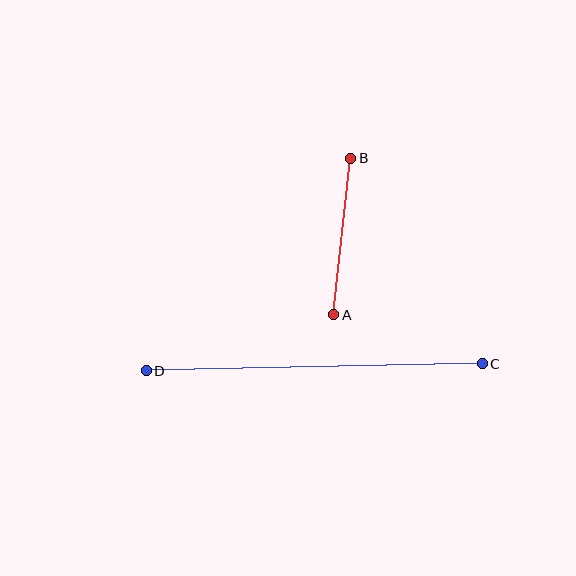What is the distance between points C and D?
The distance is approximately 336 pixels.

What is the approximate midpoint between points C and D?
The midpoint is at approximately (314, 367) pixels.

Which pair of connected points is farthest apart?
Points C and D are farthest apart.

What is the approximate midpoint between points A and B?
The midpoint is at approximately (342, 237) pixels.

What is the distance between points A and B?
The distance is approximately 157 pixels.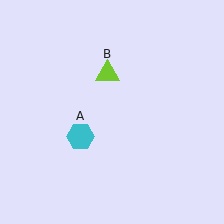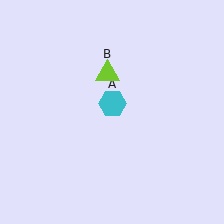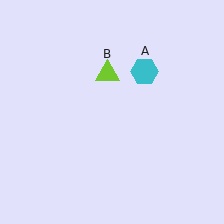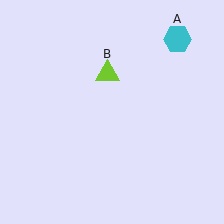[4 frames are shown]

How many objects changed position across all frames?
1 object changed position: cyan hexagon (object A).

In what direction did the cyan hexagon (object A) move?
The cyan hexagon (object A) moved up and to the right.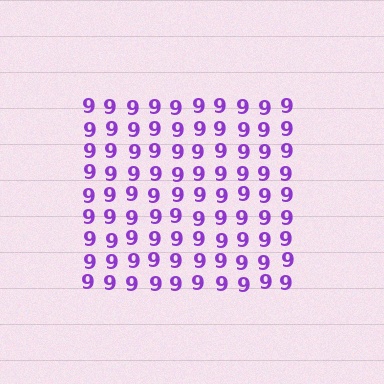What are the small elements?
The small elements are digit 9's.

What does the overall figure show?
The overall figure shows a square.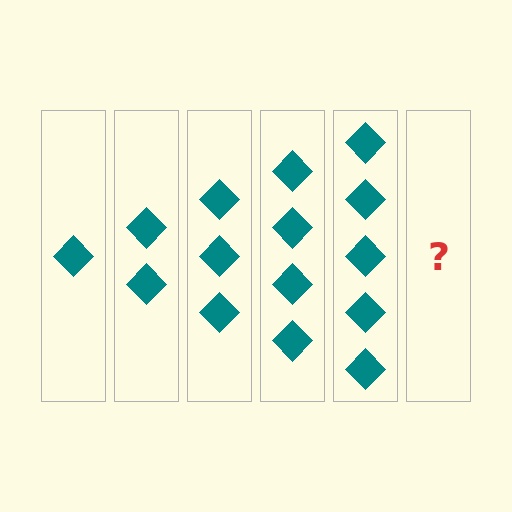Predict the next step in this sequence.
The next step is 6 diamonds.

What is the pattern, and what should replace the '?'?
The pattern is that each step adds one more diamond. The '?' should be 6 diamonds.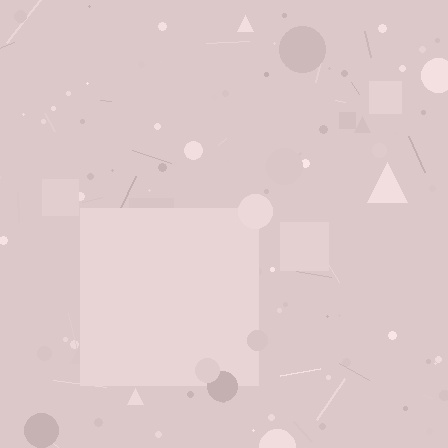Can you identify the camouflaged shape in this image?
The camouflaged shape is a square.